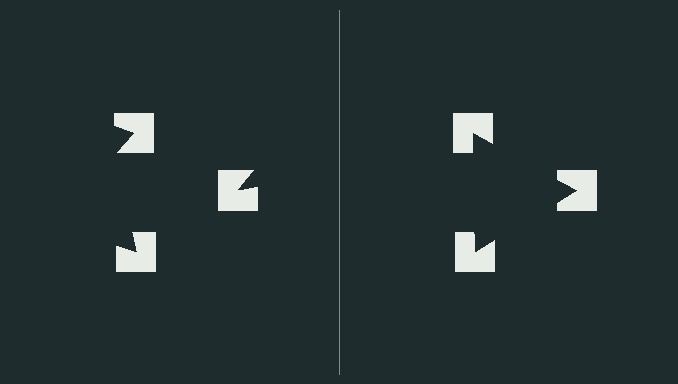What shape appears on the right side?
An illusory triangle.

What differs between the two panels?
The notched squares are positioned identically on both sides; only the wedge orientations differ. On the right they align to a triangle; on the left they are misaligned.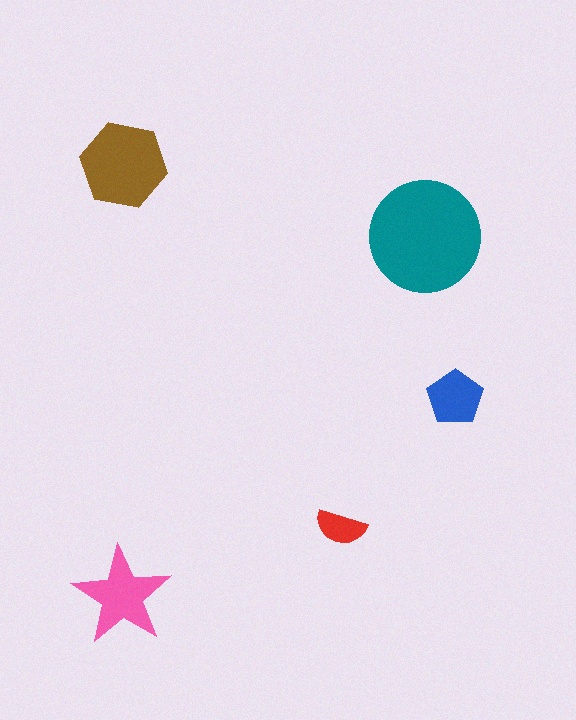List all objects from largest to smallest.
The teal circle, the brown hexagon, the pink star, the blue pentagon, the red semicircle.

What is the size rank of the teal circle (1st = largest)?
1st.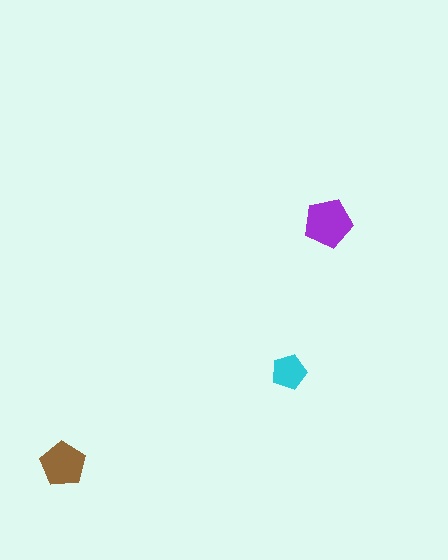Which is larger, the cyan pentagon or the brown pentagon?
The brown one.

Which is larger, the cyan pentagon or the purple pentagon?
The purple one.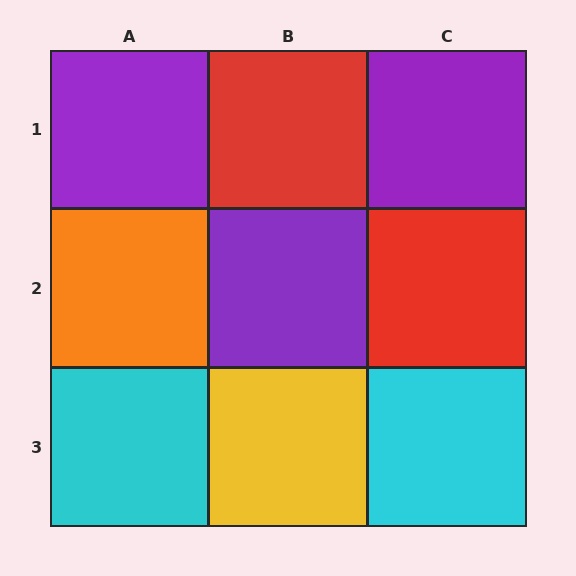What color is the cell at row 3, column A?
Cyan.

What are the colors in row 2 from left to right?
Orange, purple, red.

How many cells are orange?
1 cell is orange.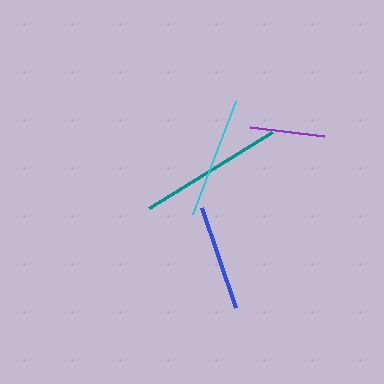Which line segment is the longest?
The teal line is the longest at approximately 145 pixels.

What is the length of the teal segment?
The teal segment is approximately 145 pixels long.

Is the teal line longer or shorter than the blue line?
The teal line is longer than the blue line.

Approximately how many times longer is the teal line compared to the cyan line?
The teal line is approximately 1.2 times the length of the cyan line.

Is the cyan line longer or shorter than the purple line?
The cyan line is longer than the purple line.